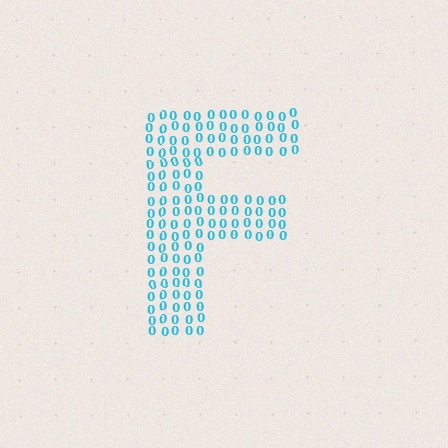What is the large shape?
The large shape is the letter F.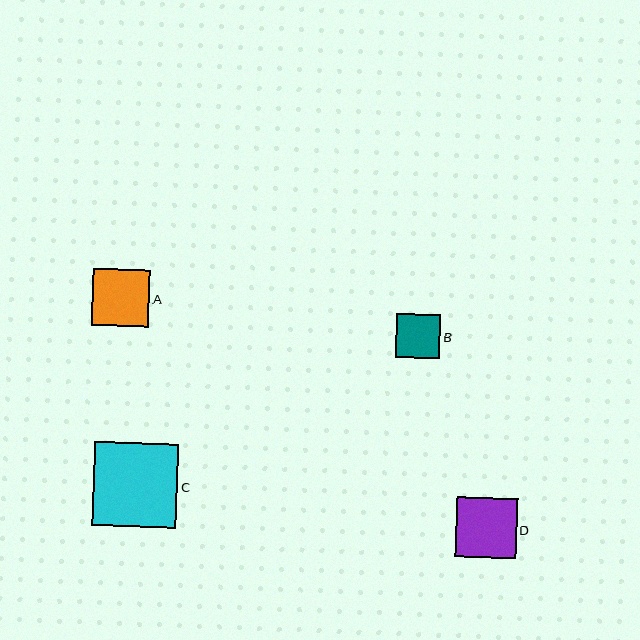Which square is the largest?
Square C is the largest with a size of approximately 84 pixels.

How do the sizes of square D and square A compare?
Square D and square A are approximately the same size.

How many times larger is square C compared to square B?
Square C is approximately 1.9 times the size of square B.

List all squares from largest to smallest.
From largest to smallest: C, D, A, B.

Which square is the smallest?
Square B is the smallest with a size of approximately 44 pixels.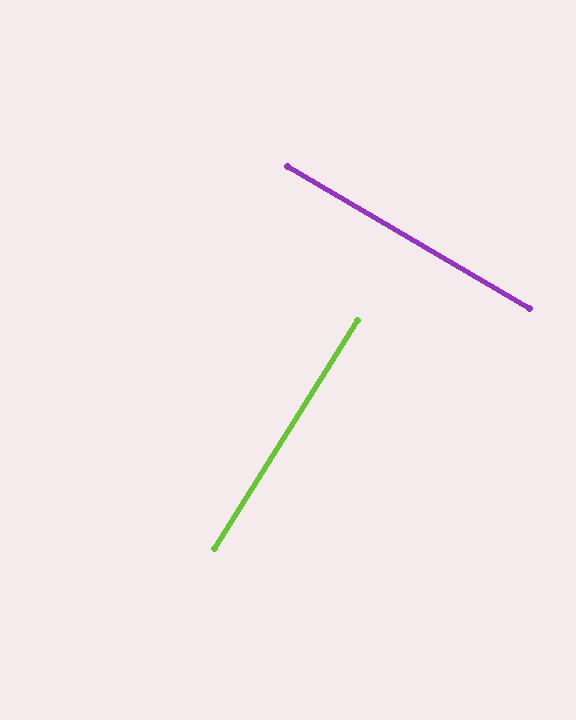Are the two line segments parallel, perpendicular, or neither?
Perpendicular — they meet at approximately 88°.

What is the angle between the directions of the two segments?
Approximately 88 degrees.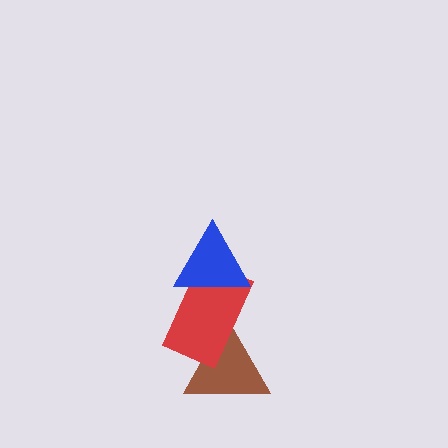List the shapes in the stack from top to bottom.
From top to bottom: the blue triangle, the red rectangle, the brown triangle.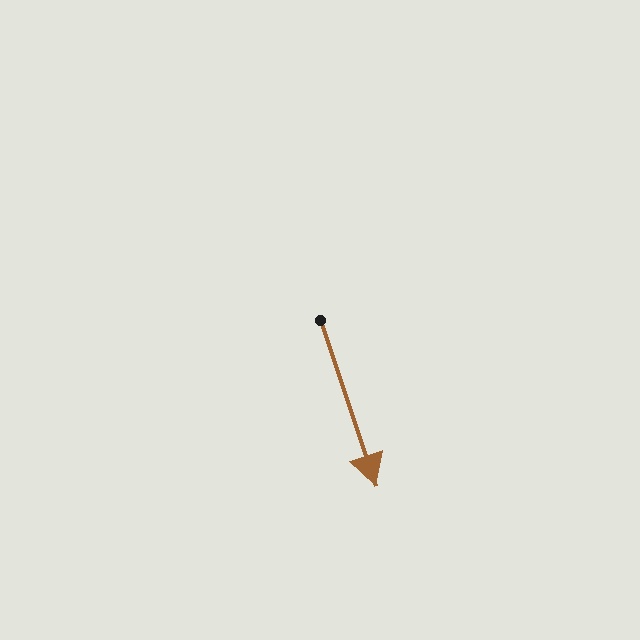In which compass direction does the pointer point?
South.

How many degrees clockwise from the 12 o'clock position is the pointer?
Approximately 161 degrees.